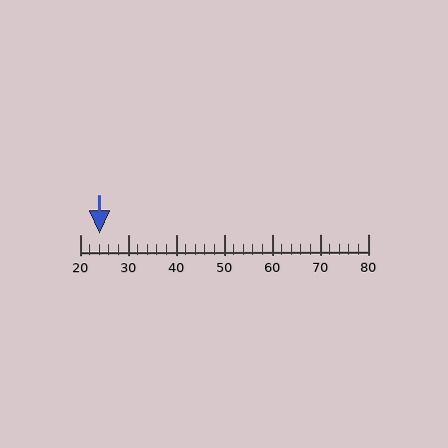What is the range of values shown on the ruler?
The ruler shows values from 20 to 80.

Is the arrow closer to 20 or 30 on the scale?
The arrow is closer to 20.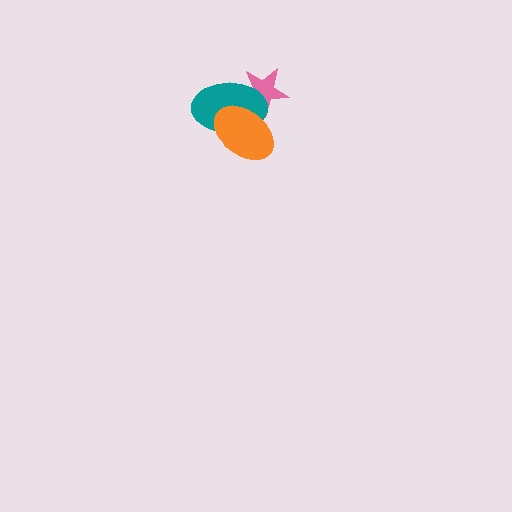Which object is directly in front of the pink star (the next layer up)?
The teal ellipse is directly in front of the pink star.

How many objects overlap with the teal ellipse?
2 objects overlap with the teal ellipse.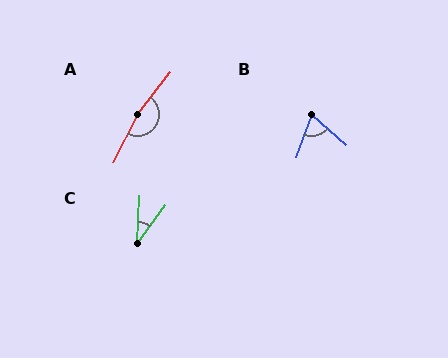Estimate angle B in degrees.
Approximately 70 degrees.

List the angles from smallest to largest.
C (33°), B (70°), A (169°).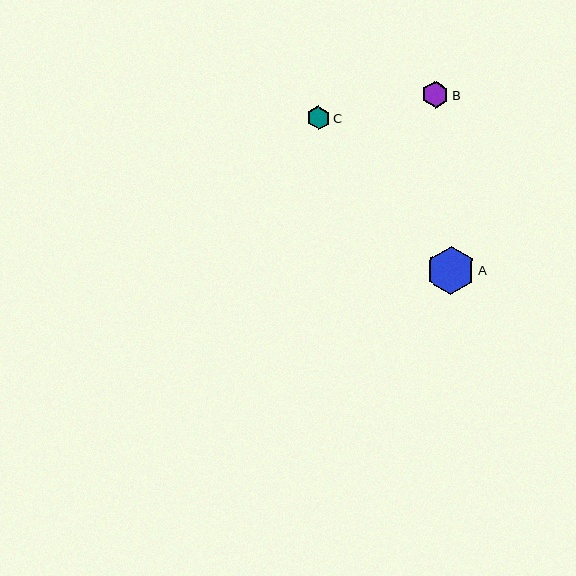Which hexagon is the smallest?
Hexagon C is the smallest with a size of approximately 23 pixels.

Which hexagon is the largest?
Hexagon A is the largest with a size of approximately 48 pixels.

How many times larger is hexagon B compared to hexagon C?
Hexagon B is approximately 1.2 times the size of hexagon C.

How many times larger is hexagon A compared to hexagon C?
Hexagon A is approximately 2.1 times the size of hexagon C.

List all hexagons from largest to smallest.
From largest to smallest: A, B, C.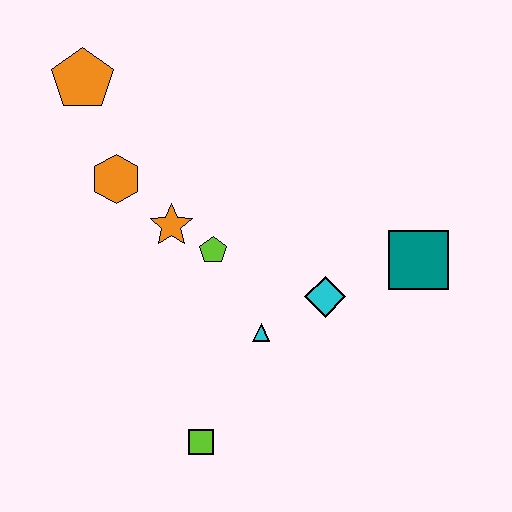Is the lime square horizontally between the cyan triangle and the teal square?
No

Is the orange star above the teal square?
Yes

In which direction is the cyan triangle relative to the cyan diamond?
The cyan triangle is to the left of the cyan diamond.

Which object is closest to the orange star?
The lime pentagon is closest to the orange star.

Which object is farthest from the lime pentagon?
The orange pentagon is farthest from the lime pentagon.